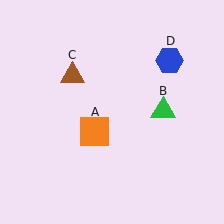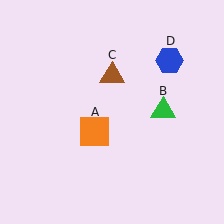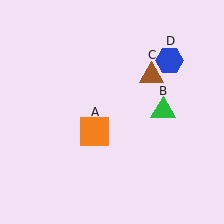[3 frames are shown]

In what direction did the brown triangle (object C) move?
The brown triangle (object C) moved right.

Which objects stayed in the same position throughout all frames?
Orange square (object A) and green triangle (object B) and blue hexagon (object D) remained stationary.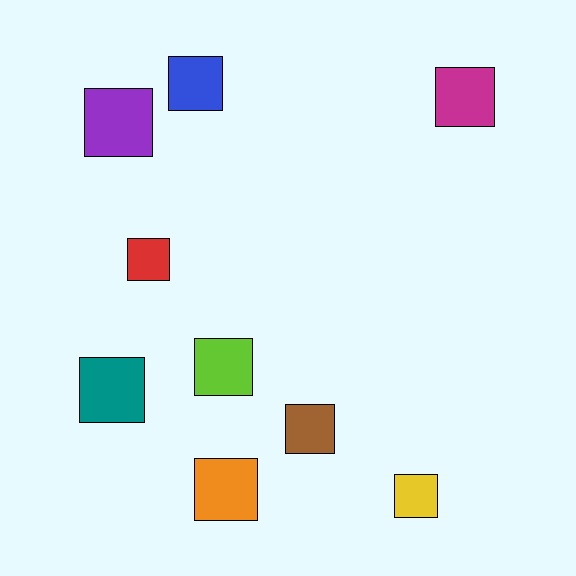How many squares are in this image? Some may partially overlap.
There are 9 squares.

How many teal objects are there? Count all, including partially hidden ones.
There is 1 teal object.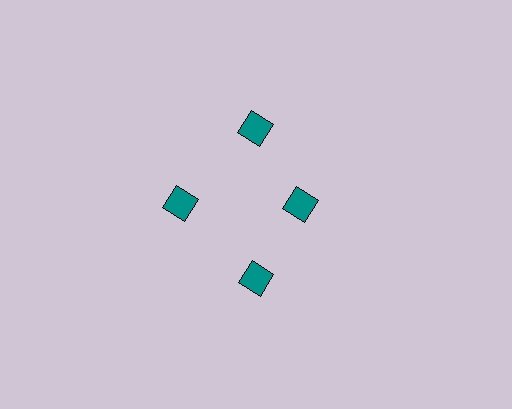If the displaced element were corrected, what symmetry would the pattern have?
It would have 4-fold rotational symmetry — the pattern would map onto itself every 90 degrees.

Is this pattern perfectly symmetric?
No. The 4 teal diamonds are arranged in a ring, but one element near the 3 o'clock position is pulled inward toward the center, breaking the 4-fold rotational symmetry.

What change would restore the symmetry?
The symmetry would be restored by moving it outward, back onto the ring so that all 4 diamonds sit at equal angles and equal distance from the center.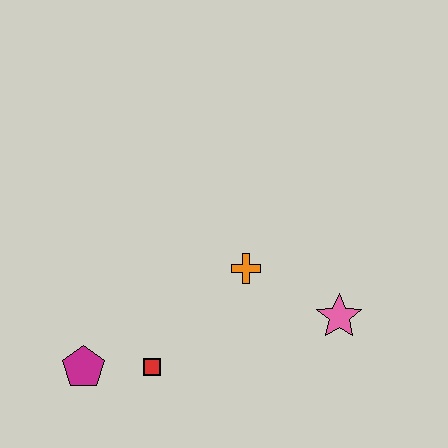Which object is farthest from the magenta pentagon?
The pink star is farthest from the magenta pentagon.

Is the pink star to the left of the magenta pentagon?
No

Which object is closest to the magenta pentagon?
The red square is closest to the magenta pentagon.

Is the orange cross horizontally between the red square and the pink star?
Yes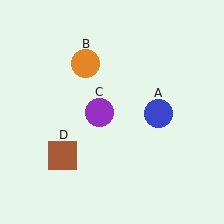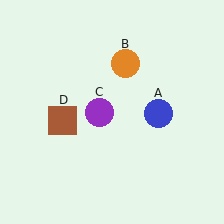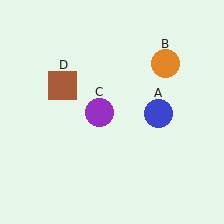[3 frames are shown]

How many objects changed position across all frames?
2 objects changed position: orange circle (object B), brown square (object D).